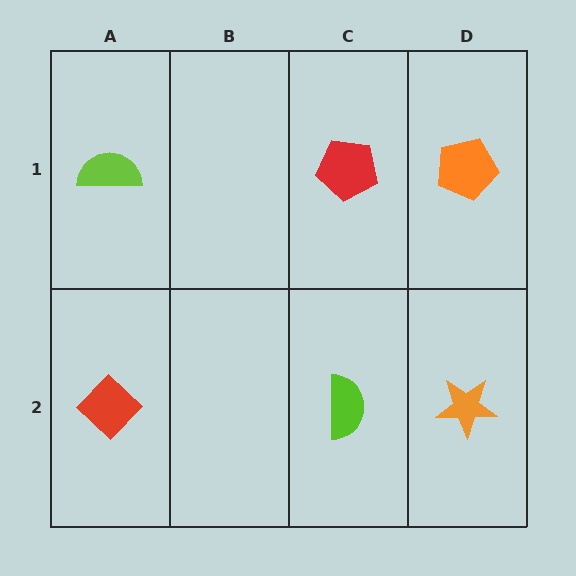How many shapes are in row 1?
3 shapes.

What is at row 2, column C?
A lime semicircle.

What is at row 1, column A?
A lime semicircle.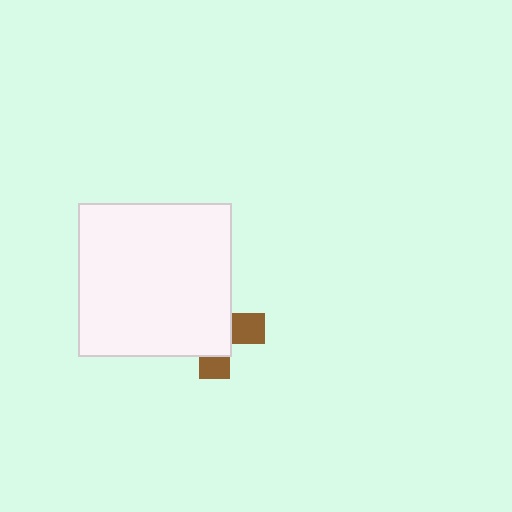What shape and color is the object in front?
The object in front is a white square.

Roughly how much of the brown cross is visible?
A small part of it is visible (roughly 32%).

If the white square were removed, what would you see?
You would see the complete brown cross.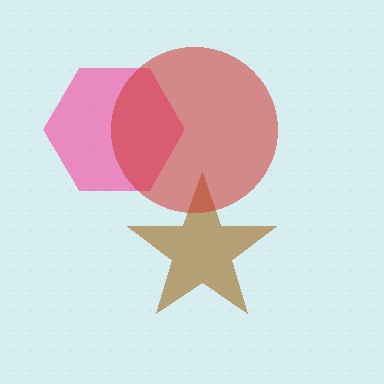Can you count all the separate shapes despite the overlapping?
Yes, there are 3 separate shapes.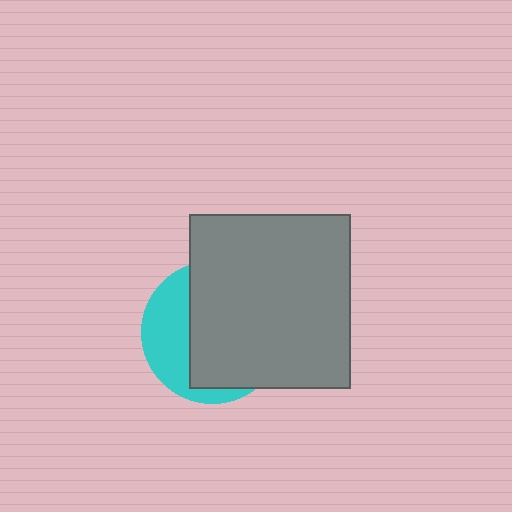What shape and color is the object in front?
The object in front is a gray rectangle.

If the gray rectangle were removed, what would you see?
You would see the complete cyan circle.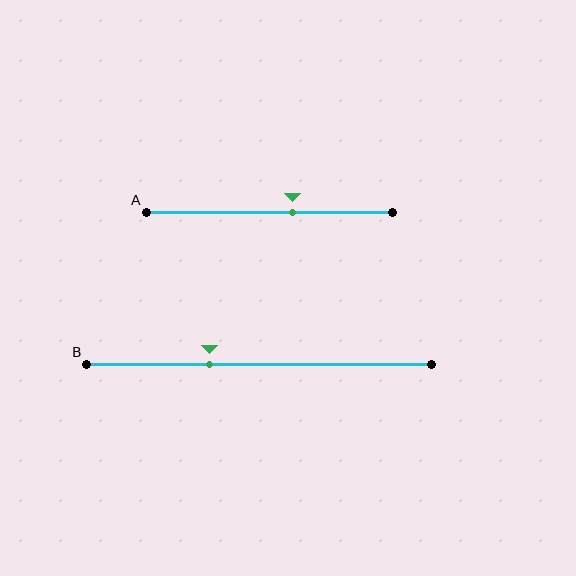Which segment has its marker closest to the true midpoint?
Segment A has its marker closest to the true midpoint.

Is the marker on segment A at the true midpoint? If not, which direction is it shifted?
No, the marker on segment A is shifted to the right by about 9% of the segment length.